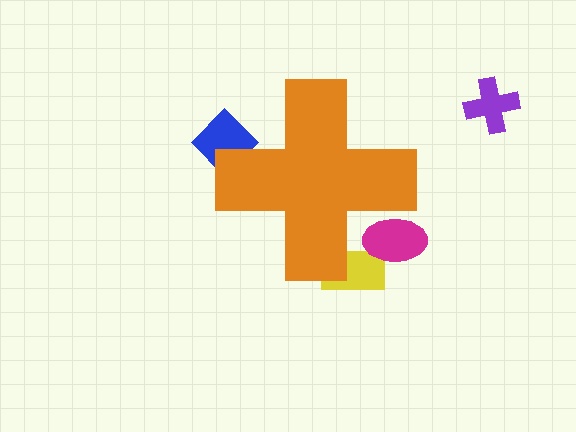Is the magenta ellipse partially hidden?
Yes, the magenta ellipse is partially hidden behind the orange cross.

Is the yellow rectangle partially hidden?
Yes, the yellow rectangle is partially hidden behind the orange cross.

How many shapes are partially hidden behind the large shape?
3 shapes are partially hidden.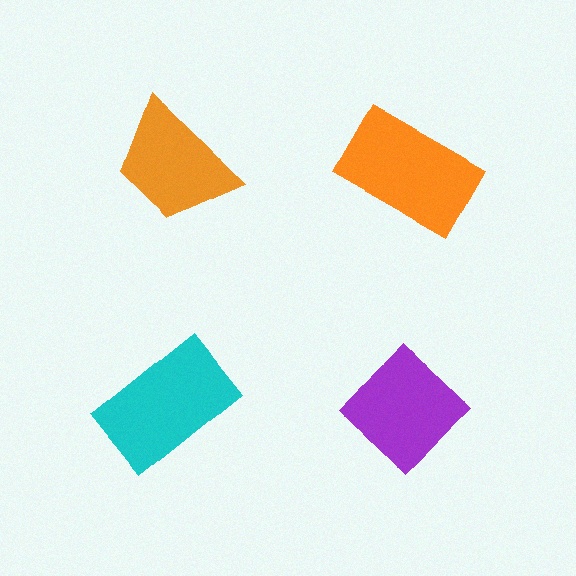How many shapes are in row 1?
2 shapes.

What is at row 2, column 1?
A cyan rectangle.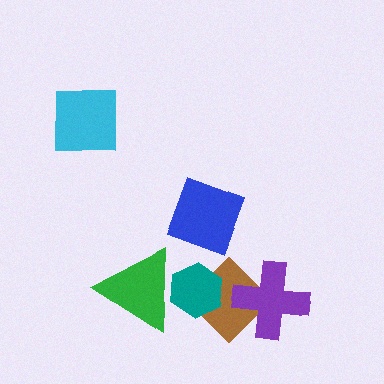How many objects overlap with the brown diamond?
2 objects overlap with the brown diamond.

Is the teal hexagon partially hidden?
Yes, it is partially covered by another shape.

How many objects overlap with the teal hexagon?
2 objects overlap with the teal hexagon.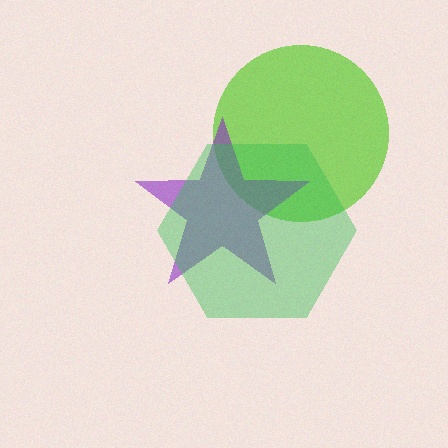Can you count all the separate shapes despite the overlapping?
Yes, there are 3 separate shapes.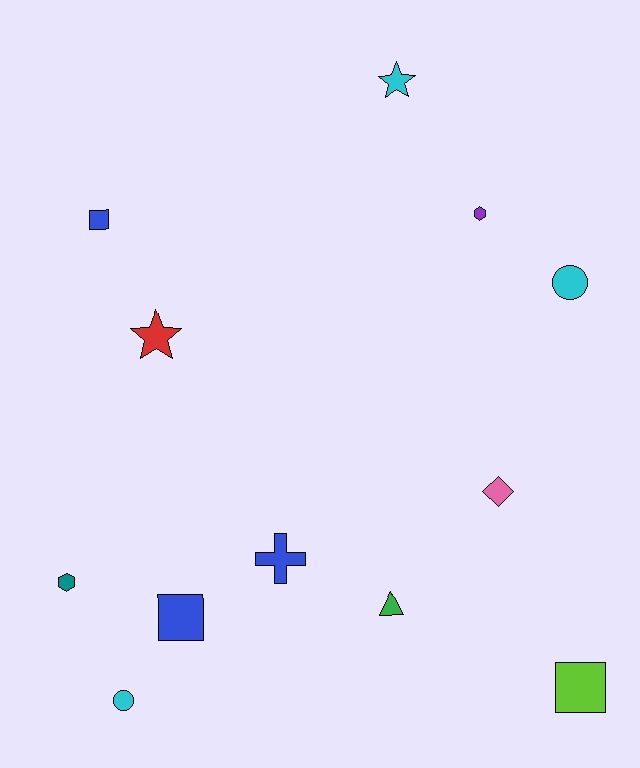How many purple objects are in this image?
There is 1 purple object.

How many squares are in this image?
There are 3 squares.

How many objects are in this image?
There are 12 objects.